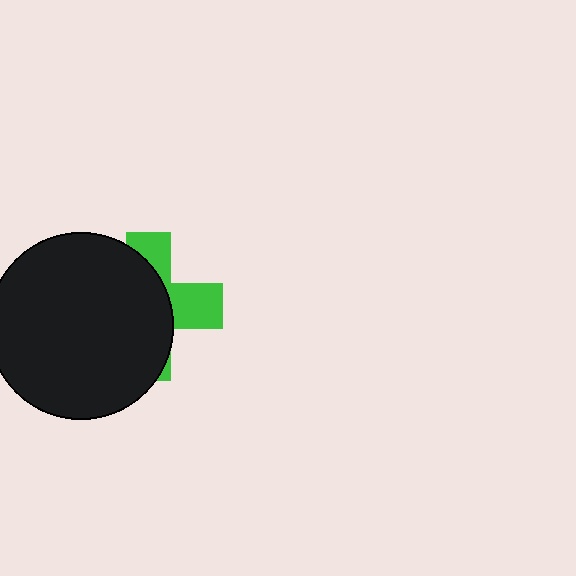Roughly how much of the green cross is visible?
A small part of it is visible (roughly 35%).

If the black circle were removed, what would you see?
You would see the complete green cross.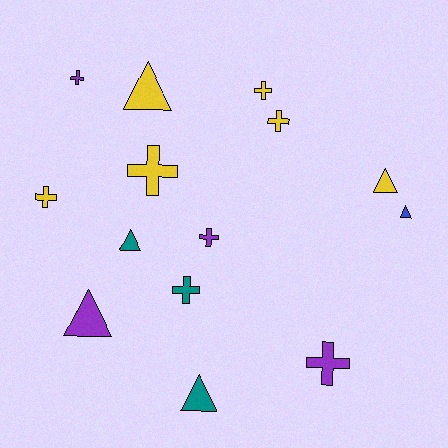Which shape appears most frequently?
Cross, with 8 objects.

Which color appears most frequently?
Yellow, with 6 objects.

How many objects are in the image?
There are 14 objects.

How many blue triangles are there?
There is 1 blue triangle.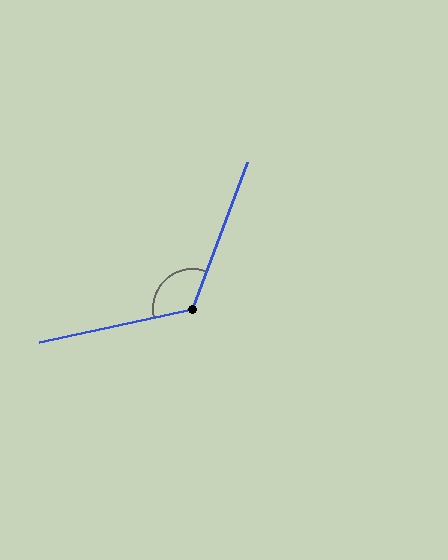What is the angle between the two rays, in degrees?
Approximately 123 degrees.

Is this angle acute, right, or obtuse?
It is obtuse.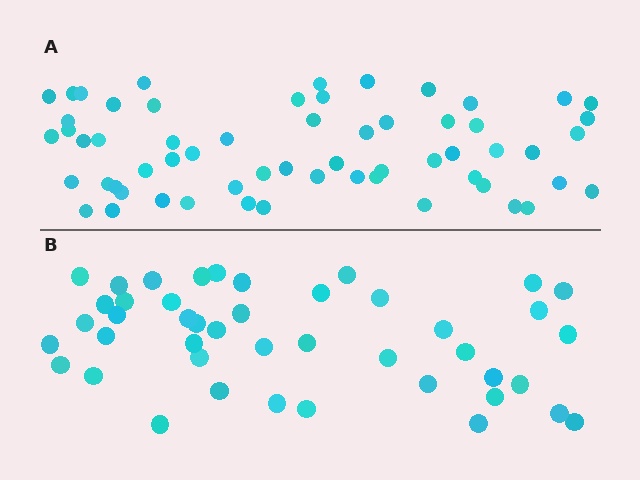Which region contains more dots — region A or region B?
Region A (the top region) has more dots.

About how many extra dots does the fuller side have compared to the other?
Region A has approximately 15 more dots than region B.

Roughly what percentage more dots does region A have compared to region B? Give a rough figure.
About 35% more.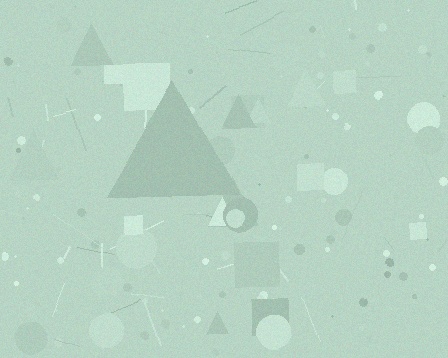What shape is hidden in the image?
A triangle is hidden in the image.